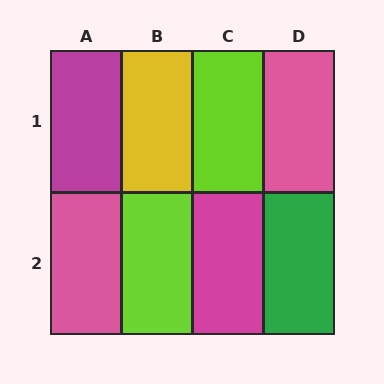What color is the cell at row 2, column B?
Lime.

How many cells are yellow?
1 cell is yellow.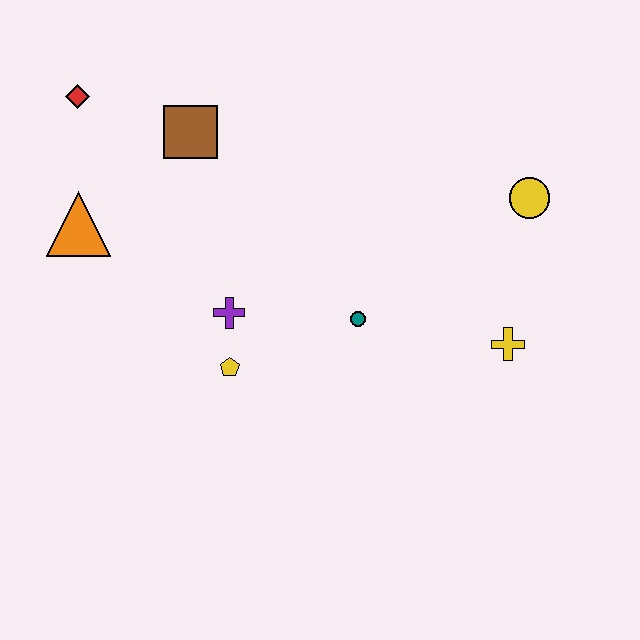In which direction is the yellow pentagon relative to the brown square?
The yellow pentagon is below the brown square.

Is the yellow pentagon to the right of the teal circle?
No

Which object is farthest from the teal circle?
The red diamond is farthest from the teal circle.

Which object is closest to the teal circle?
The purple cross is closest to the teal circle.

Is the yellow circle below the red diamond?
Yes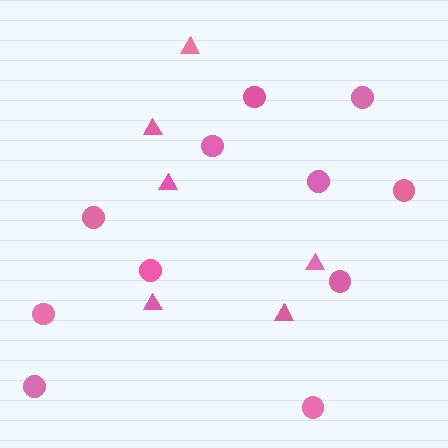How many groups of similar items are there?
There are 2 groups: one group of triangles (6) and one group of circles (11).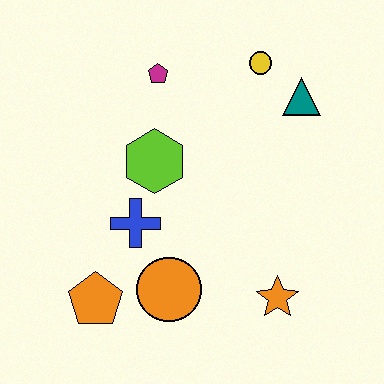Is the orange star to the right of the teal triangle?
No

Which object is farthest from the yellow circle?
The orange pentagon is farthest from the yellow circle.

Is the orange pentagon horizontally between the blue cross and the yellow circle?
No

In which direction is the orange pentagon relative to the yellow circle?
The orange pentagon is below the yellow circle.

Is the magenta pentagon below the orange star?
No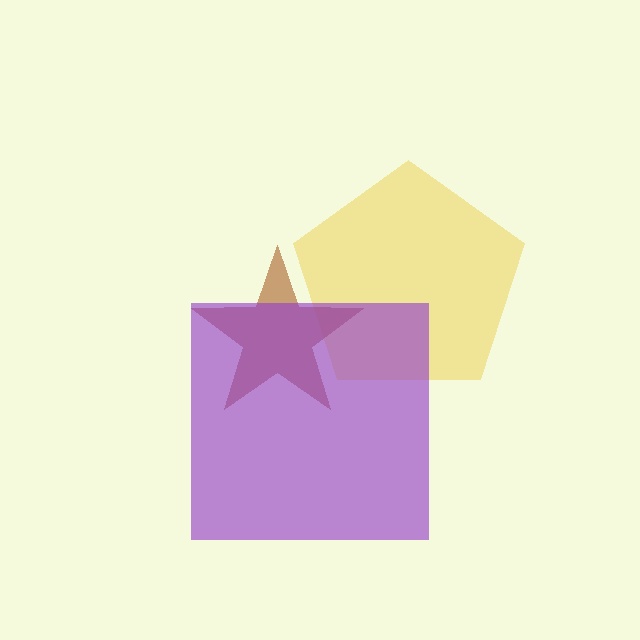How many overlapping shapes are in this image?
There are 3 overlapping shapes in the image.